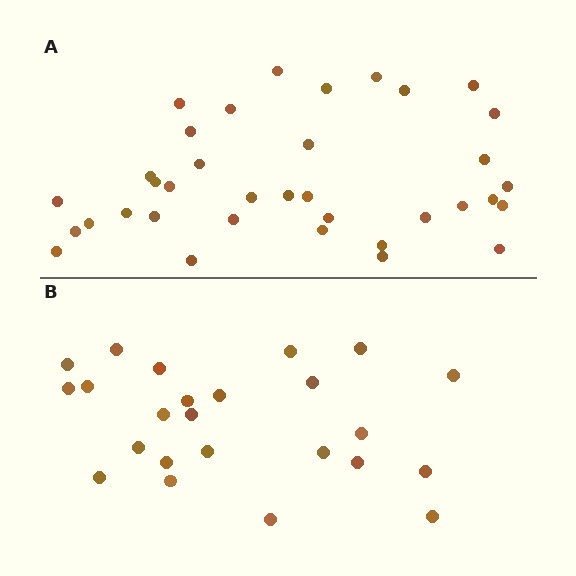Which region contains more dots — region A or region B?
Region A (the top region) has more dots.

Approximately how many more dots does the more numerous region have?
Region A has roughly 12 or so more dots than region B.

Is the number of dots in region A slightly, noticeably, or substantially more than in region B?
Region A has substantially more. The ratio is roughly 1.5 to 1.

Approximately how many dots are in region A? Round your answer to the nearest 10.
About 40 dots. (The exact count is 36, which rounds to 40.)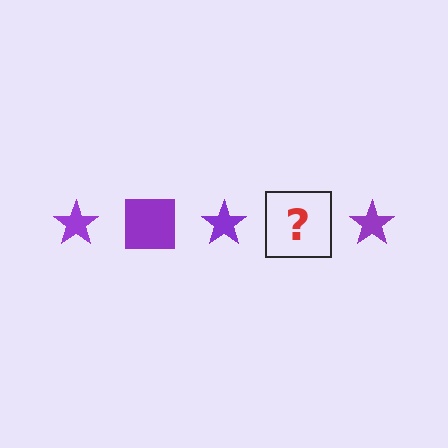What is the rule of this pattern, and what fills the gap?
The rule is that the pattern cycles through star, square shapes in purple. The gap should be filled with a purple square.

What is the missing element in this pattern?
The missing element is a purple square.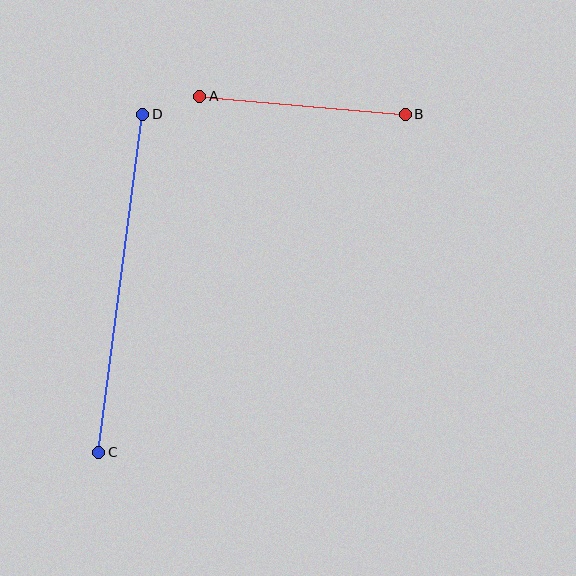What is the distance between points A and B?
The distance is approximately 206 pixels.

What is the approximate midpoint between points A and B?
The midpoint is at approximately (303, 105) pixels.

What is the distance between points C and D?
The distance is approximately 341 pixels.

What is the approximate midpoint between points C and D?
The midpoint is at approximately (121, 283) pixels.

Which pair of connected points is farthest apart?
Points C and D are farthest apart.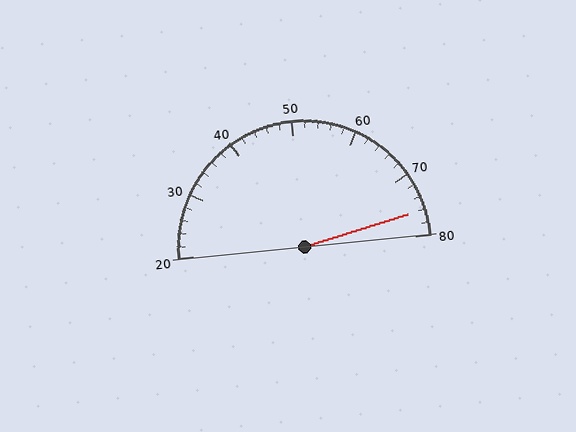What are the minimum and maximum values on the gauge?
The gauge ranges from 20 to 80.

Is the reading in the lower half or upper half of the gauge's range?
The reading is in the upper half of the range (20 to 80).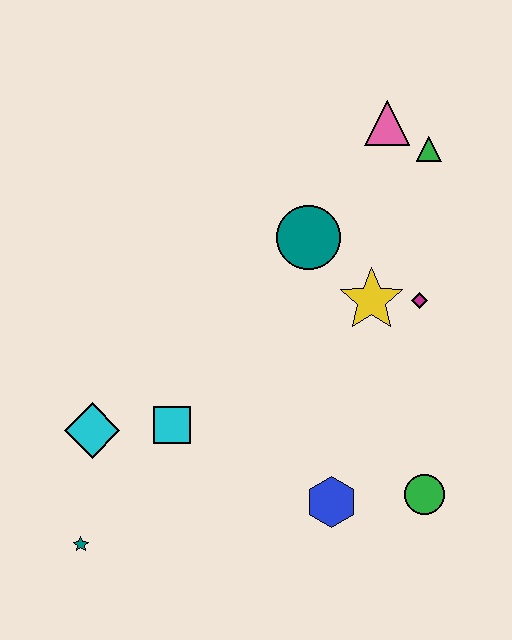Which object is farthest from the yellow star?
The teal star is farthest from the yellow star.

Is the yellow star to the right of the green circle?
No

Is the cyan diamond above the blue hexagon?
Yes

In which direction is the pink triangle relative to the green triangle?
The pink triangle is to the left of the green triangle.